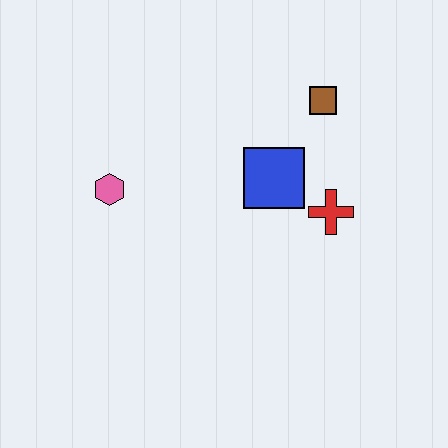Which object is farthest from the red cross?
The pink hexagon is farthest from the red cross.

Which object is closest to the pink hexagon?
The blue square is closest to the pink hexagon.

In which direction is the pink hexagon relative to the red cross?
The pink hexagon is to the left of the red cross.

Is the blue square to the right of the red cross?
No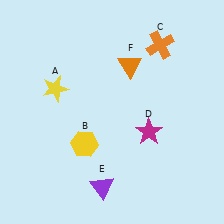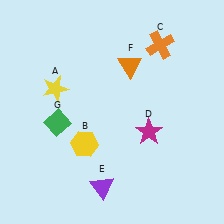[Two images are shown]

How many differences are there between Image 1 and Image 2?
There is 1 difference between the two images.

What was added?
A green diamond (G) was added in Image 2.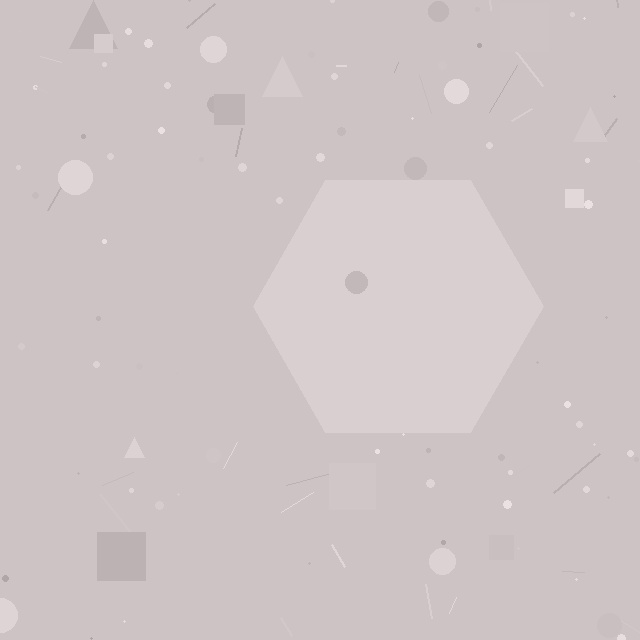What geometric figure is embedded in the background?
A hexagon is embedded in the background.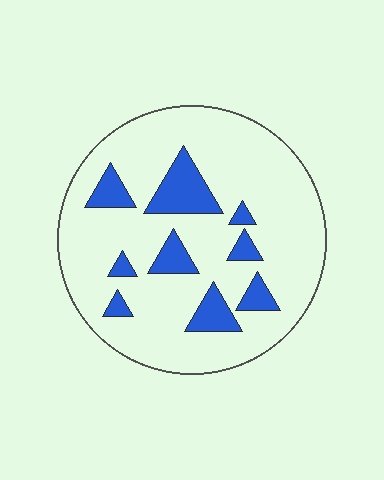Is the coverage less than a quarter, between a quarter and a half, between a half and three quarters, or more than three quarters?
Less than a quarter.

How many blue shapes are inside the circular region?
9.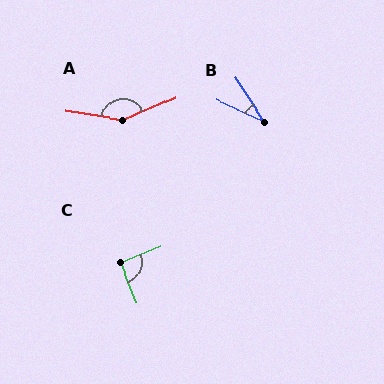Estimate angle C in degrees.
Approximately 90 degrees.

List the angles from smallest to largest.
B (33°), C (90°), A (147°).